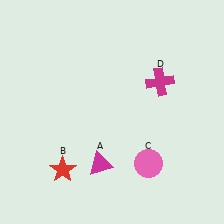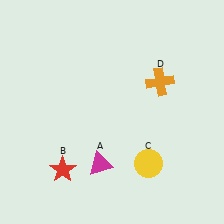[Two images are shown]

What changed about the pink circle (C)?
In Image 1, C is pink. In Image 2, it changed to yellow.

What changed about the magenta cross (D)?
In Image 1, D is magenta. In Image 2, it changed to orange.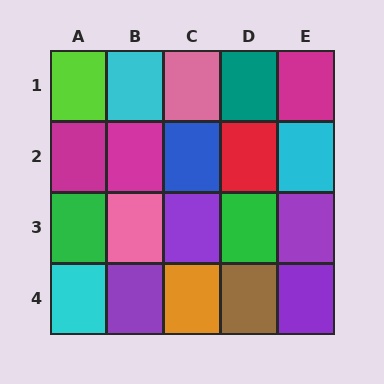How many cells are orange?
1 cell is orange.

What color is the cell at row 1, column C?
Pink.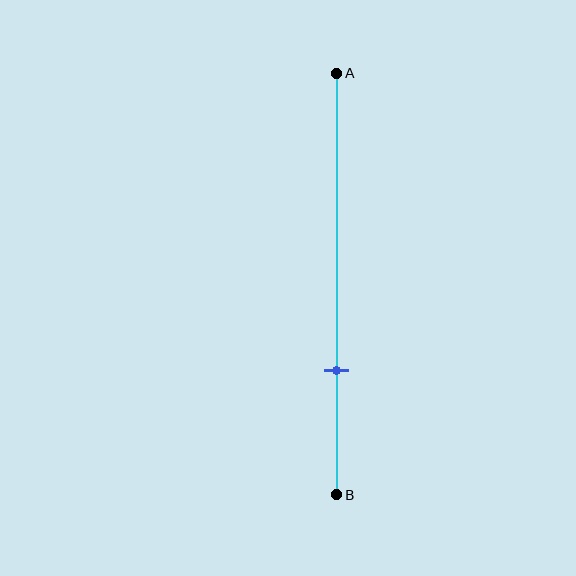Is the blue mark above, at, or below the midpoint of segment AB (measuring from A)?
The blue mark is below the midpoint of segment AB.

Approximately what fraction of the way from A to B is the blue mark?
The blue mark is approximately 70% of the way from A to B.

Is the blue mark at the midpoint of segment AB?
No, the mark is at about 70% from A, not at the 50% midpoint.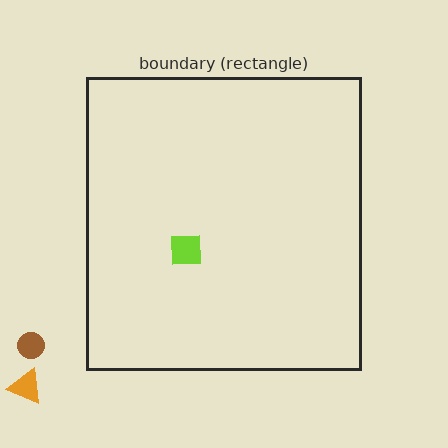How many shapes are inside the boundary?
1 inside, 2 outside.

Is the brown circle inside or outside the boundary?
Outside.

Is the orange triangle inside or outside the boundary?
Outside.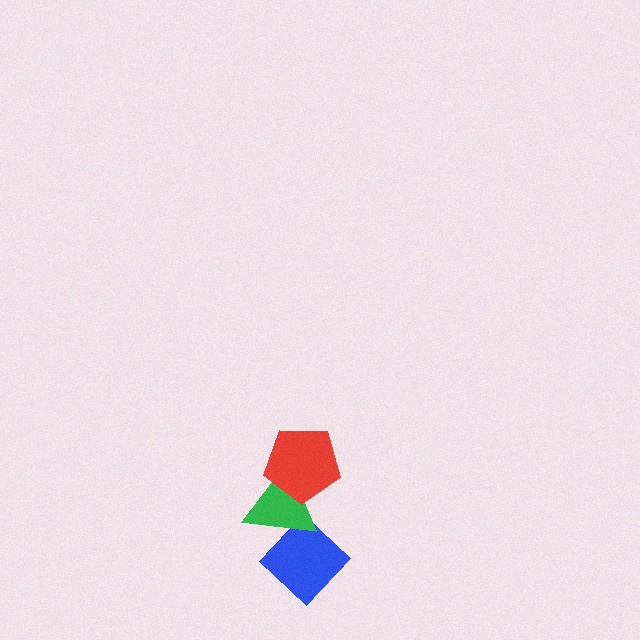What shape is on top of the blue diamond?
The green triangle is on top of the blue diamond.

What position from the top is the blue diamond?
The blue diamond is 3rd from the top.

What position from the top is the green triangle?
The green triangle is 2nd from the top.